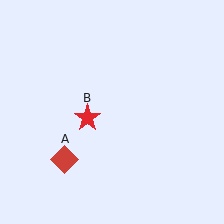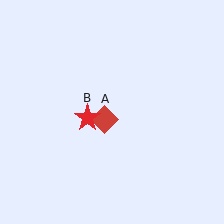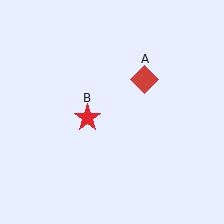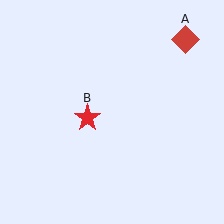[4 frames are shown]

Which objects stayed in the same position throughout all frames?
Red star (object B) remained stationary.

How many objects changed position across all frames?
1 object changed position: red diamond (object A).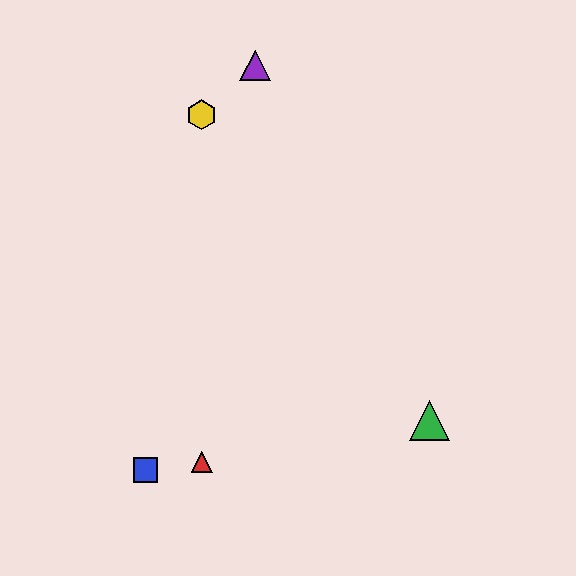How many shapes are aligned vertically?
2 shapes (the red triangle, the yellow hexagon) are aligned vertically.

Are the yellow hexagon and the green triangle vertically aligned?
No, the yellow hexagon is at x≈202 and the green triangle is at x≈429.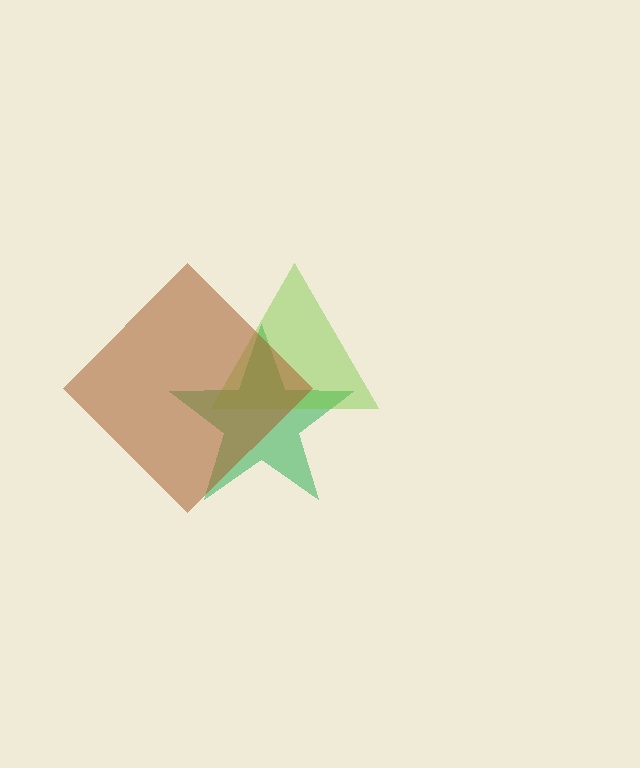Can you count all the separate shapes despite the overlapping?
Yes, there are 3 separate shapes.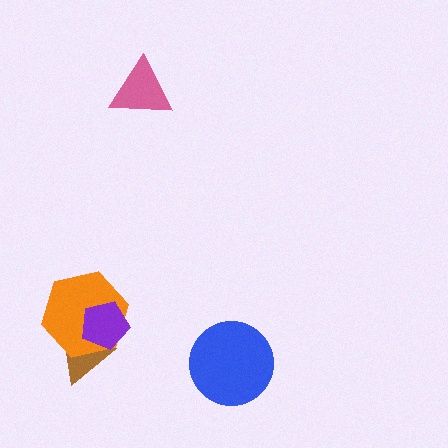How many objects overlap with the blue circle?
0 objects overlap with the blue circle.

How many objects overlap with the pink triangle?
0 objects overlap with the pink triangle.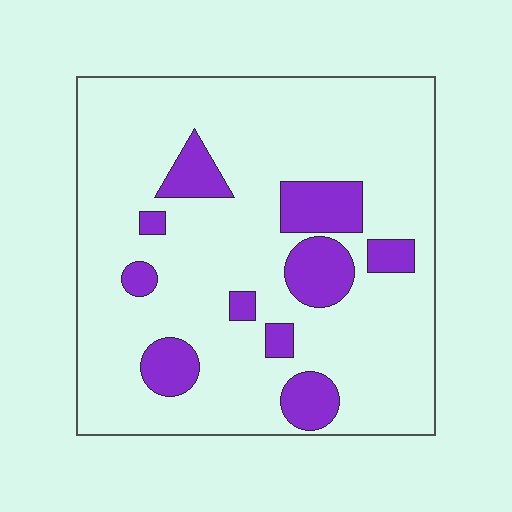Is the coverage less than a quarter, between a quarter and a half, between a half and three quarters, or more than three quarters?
Less than a quarter.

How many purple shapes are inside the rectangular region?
10.